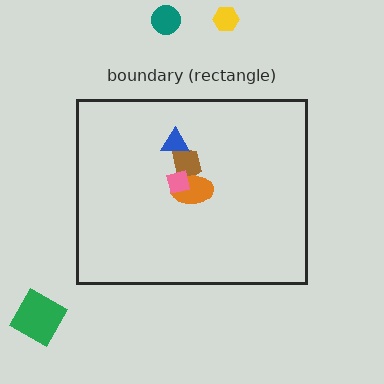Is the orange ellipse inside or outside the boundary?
Inside.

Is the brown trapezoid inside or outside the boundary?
Inside.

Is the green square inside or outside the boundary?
Outside.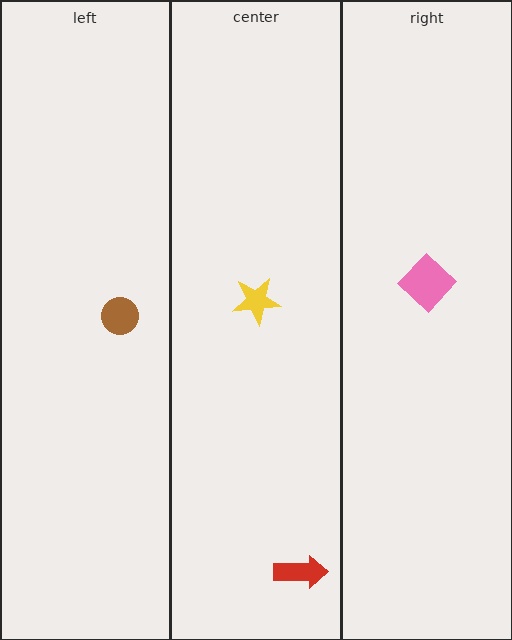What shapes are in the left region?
The brown circle.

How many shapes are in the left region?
1.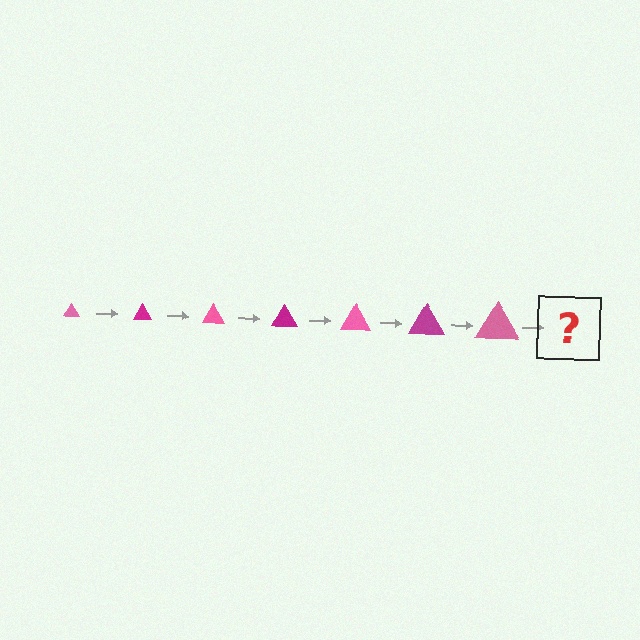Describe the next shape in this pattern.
It should be a magenta triangle, larger than the previous one.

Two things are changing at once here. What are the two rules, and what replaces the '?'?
The two rules are that the triangle grows larger each step and the color cycles through pink and magenta. The '?' should be a magenta triangle, larger than the previous one.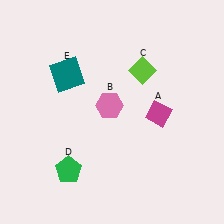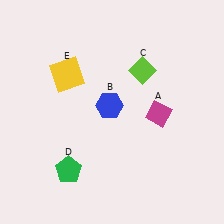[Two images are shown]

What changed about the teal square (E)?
In Image 1, E is teal. In Image 2, it changed to yellow.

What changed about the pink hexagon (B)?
In Image 1, B is pink. In Image 2, it changed to blue.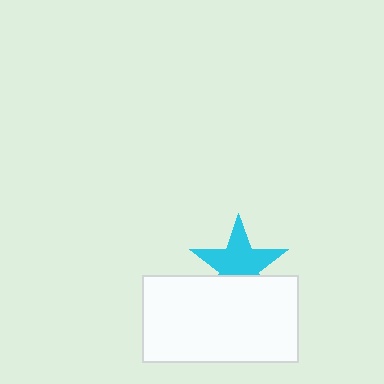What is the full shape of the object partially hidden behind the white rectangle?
The partially hidden object is a cyan star.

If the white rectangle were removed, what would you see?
You would see the complete cyan star.